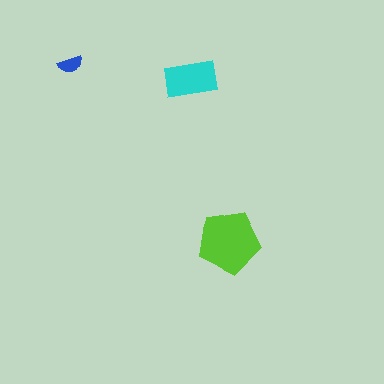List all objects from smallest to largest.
The blue semicircle, the cyan rectangle, the lime pentagon.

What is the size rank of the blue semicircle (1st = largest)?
3rd.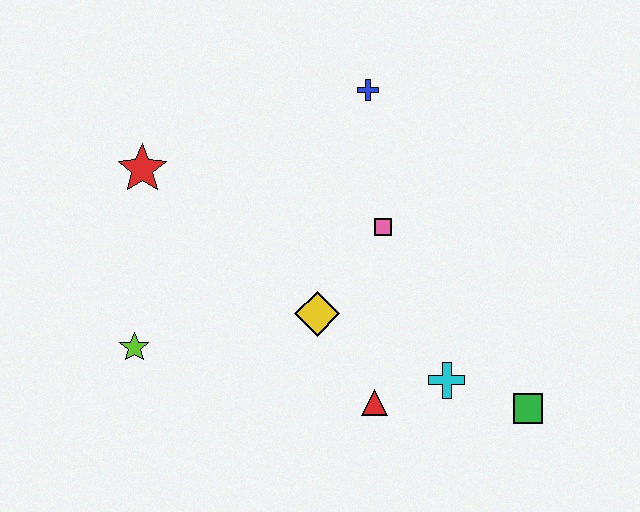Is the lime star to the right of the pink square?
No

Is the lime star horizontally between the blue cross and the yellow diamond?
No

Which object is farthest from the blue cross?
The green square is farthest from the blue cross.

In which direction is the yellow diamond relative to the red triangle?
The yellow diamond is above the red triangle.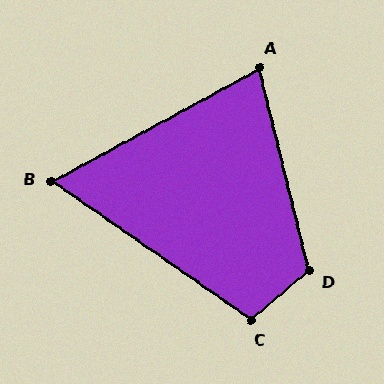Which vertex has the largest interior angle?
D, at approximately 117 degrees.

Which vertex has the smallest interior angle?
B, at approximately 63 degrees.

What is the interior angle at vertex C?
Approximately 105 degrees (obtuse).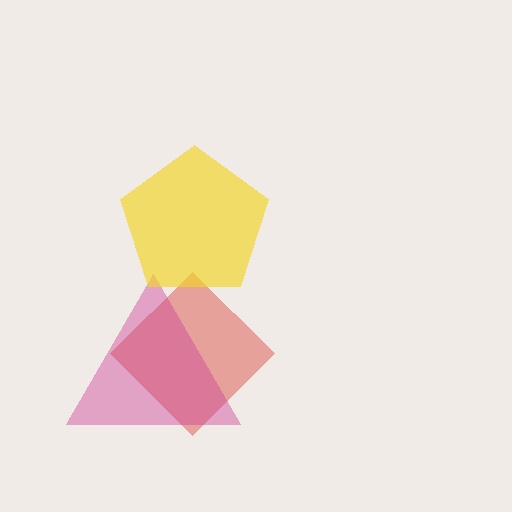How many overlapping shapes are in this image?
There are 3 overlapping shapes in the image.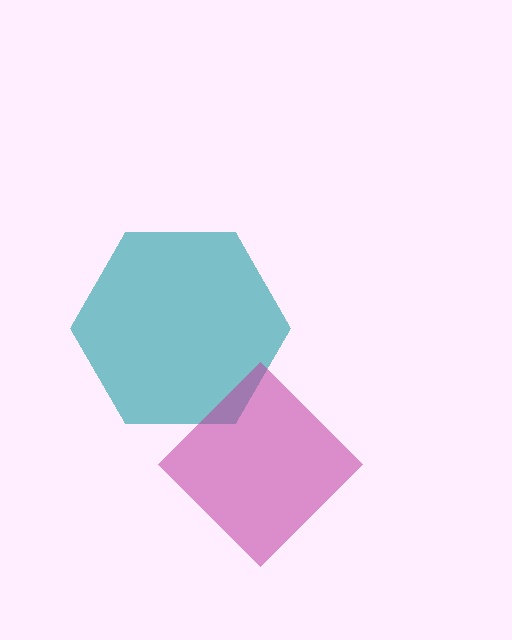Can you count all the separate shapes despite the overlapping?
Yes, there are 2 separate shapes.